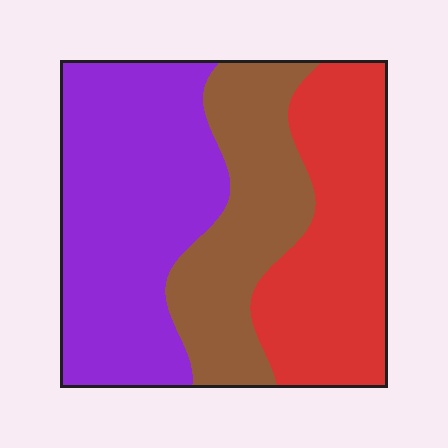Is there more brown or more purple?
Purple.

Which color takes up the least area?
Brown, at roughly 25%.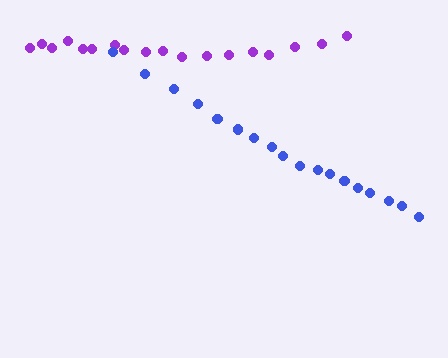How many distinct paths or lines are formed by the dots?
There are 2 distinct paths.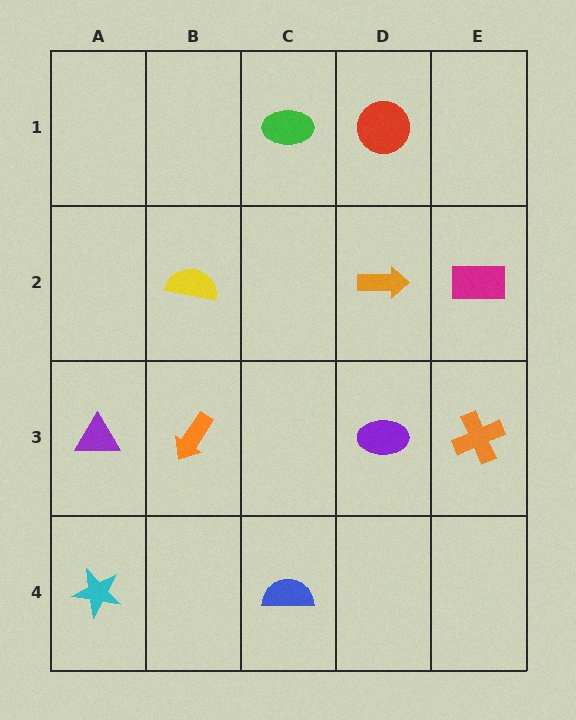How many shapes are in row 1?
2 shapes.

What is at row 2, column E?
A magenta rectangle.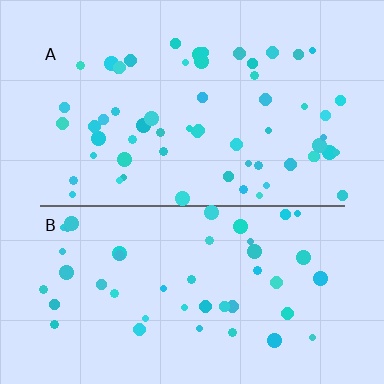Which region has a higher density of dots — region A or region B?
A (the top).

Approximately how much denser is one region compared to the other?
Approximately 1.3× — region A over region B.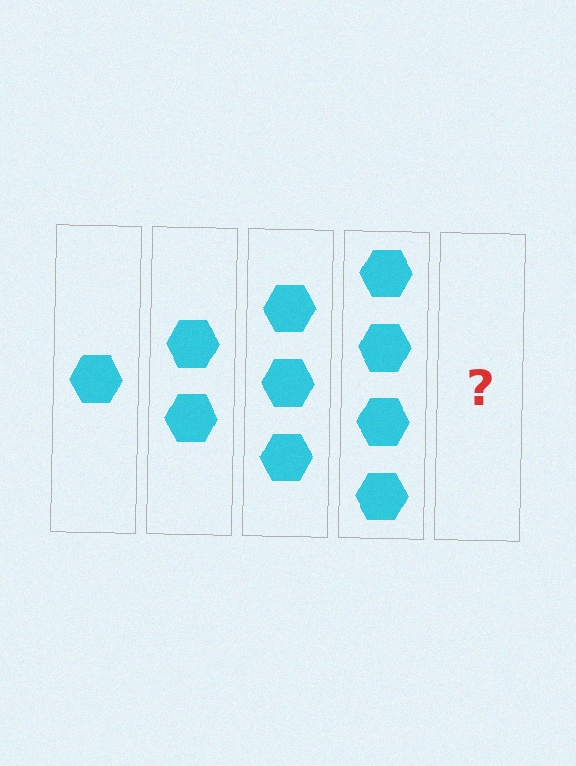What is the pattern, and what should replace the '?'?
The pattern is that each step adds one more hexagon. The '?' should be 5 hexagons.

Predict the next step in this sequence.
The next step is 5 hexagons.